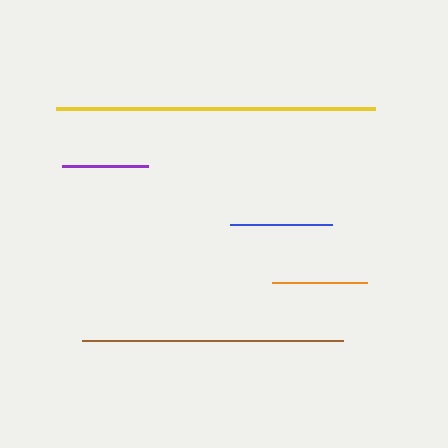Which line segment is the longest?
The yellow line is the longest at approximately 318 pixels.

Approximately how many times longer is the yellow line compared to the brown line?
The yellow line is approximately 1.2 times the length of the brown line.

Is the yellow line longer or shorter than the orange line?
The yellow line is longer than the orange line.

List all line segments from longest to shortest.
From longest to shortest: yellow, brown, blue, orange, purple.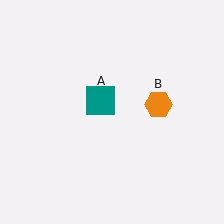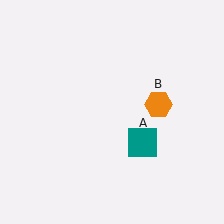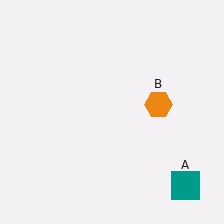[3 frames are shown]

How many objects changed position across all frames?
1 object changed position: teal square (object A).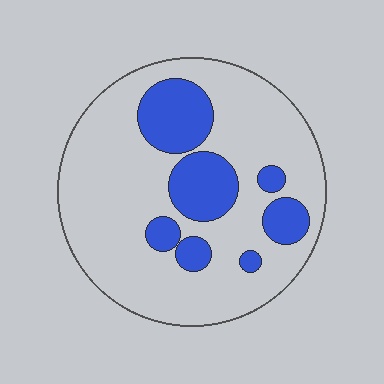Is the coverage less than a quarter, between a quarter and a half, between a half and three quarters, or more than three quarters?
Less than a quarter.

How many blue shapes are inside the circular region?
7.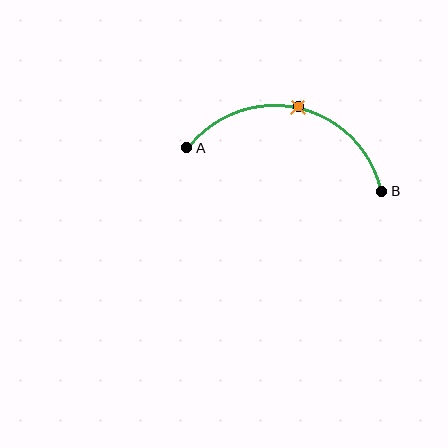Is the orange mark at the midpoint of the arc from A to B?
Yes. The orange mark lies on the arc at equal arc-length from both A and B — it is the arc midpoint.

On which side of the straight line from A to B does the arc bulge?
The arc bulges above the straight line connecting A and B.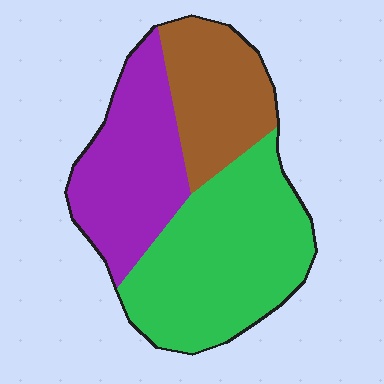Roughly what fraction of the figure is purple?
Purple takes up about one third (1/3) of the figure.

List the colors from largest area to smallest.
From largest to smallest: green, purple, brown.